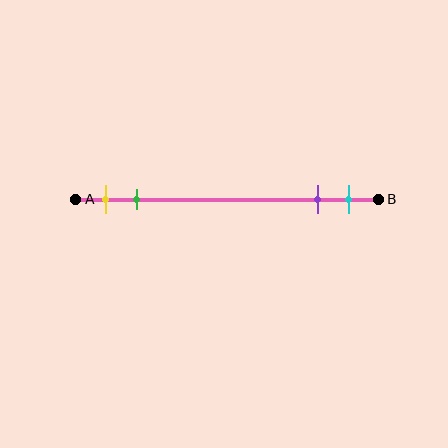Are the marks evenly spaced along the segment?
No, the marks are not evenly spaced.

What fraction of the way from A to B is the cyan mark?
The cyan mark is approximately 90% (0.9) of the way from A to B.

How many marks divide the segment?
There are 4 marks dividing the segment.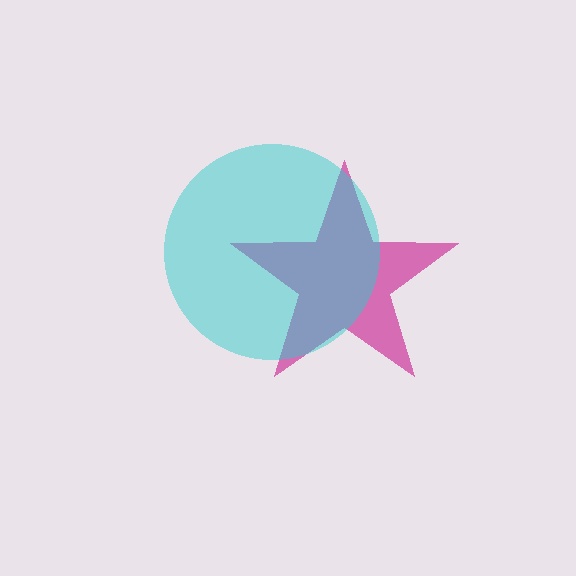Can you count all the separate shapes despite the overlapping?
Yes, there are 2 separate shapes.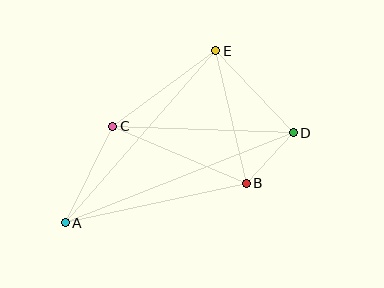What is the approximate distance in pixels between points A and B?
The distance between A and B is approximately 185 pixels.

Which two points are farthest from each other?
Points A and D are farthest from each other.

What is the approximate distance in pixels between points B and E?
The distance between B and E is approximately 136 pixels.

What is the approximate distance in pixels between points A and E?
The distance between A and E is approximately 229 pixels.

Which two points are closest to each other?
Points B and D are closest to each other.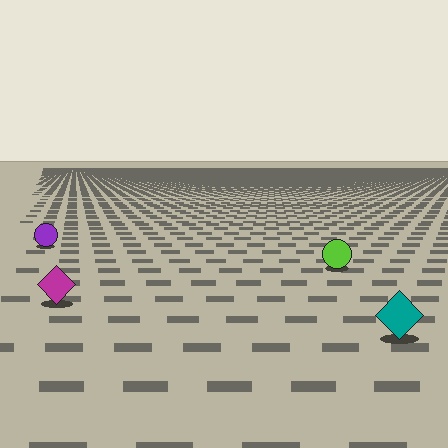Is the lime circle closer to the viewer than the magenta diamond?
No. The magenta diamond is closer — you can tell from the texture gradient: the ground texture is coarser near it.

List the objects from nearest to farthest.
From nearest to farthest: the teal diamond, the magenta diamond, the lime circle, the purple circle.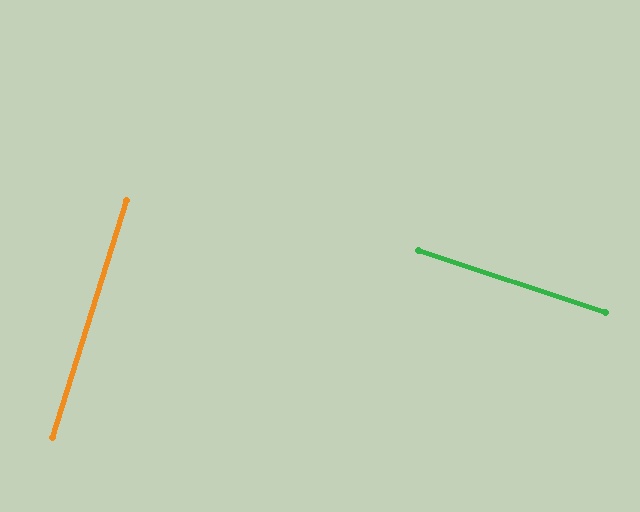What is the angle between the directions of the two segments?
Approximately 89 degrees.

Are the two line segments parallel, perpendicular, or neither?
Perpendicular — they meet at approximately 89°.